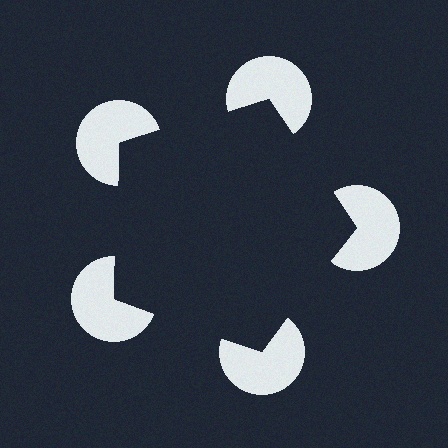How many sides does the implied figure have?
5 sides.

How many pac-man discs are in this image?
There are 5 — one at each vertex of the illusory pentagon.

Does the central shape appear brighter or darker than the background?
It typically appears slightly darker than the background, even though no actual brightness change is drawn.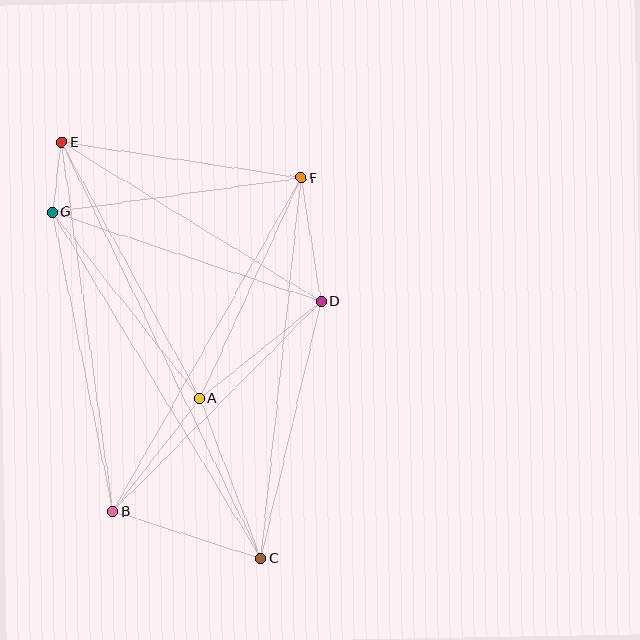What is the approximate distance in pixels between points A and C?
The distance between A and C is approximately 171 pixels.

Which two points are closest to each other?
Points E and G are closest to each other.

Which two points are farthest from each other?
Points C and E are farthest from each other.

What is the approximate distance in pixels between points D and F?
The distance between D and F is approximately 125 pixels.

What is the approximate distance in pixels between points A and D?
The distance between A and D is approximately 156 pixels.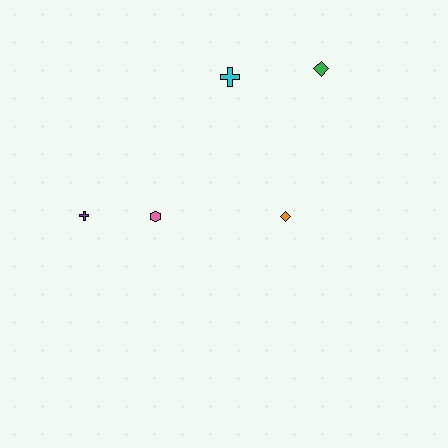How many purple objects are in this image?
There is 1 purple object.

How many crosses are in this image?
There are 2 crosses.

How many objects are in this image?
There are 5 objects.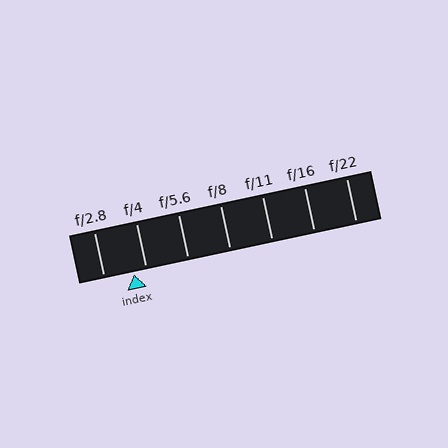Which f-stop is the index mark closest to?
The index mark is closest to f/4.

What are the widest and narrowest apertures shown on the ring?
The widest aperture shown is f/2.8 and the narrowest is f/22.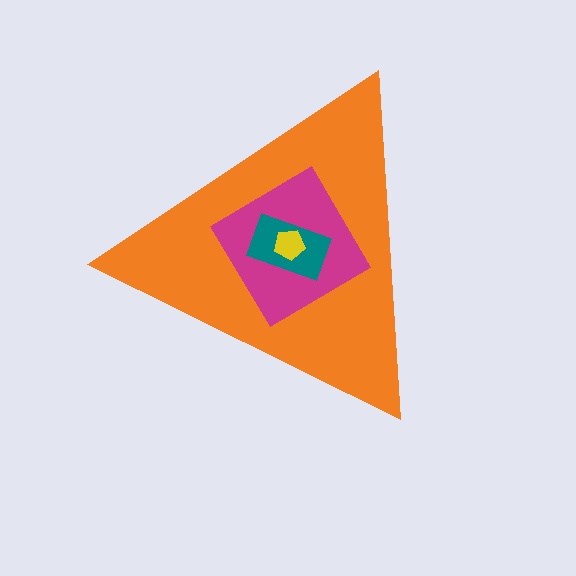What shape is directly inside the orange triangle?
The magenta diamond.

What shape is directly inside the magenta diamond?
The teal rectangle.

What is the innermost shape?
The yellow pentagon.